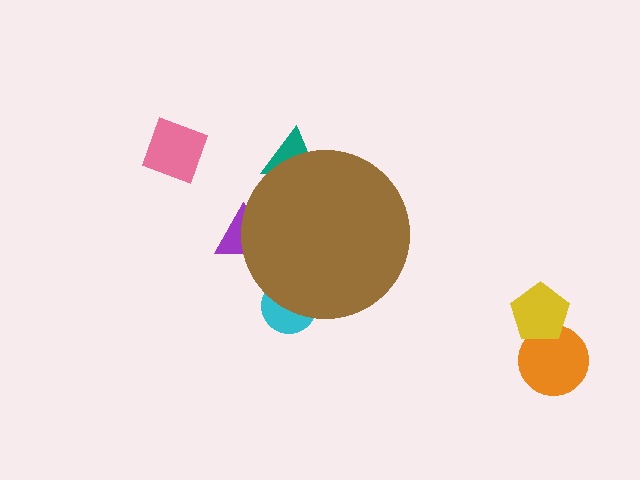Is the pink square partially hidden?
No, the pink square is fully visible.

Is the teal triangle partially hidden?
Yes, the teal triangle is partially hidden behind the brown circle.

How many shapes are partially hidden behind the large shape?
3 shapes are partially hidden.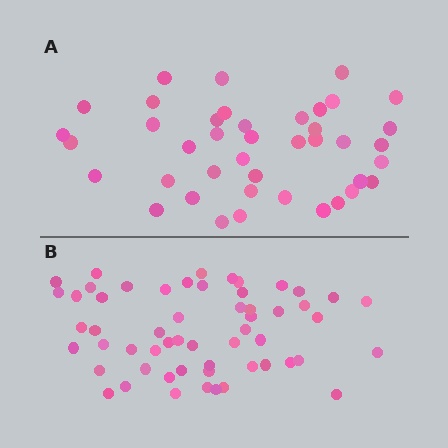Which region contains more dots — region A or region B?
Region B (the bottom region) has more dots.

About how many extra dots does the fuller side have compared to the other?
Region B has approximately 15 more dots than region A.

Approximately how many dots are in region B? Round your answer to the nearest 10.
About 60 dots. (The exact count is 56, which rounds to 60.)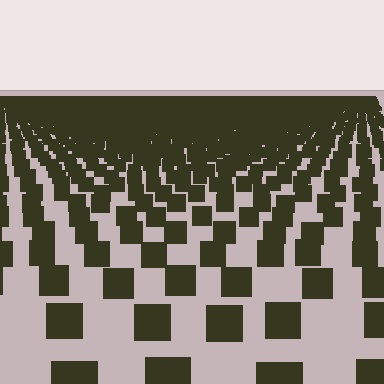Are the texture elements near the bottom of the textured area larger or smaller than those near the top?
Larger. Near the bottom, elements are closer to the viewer and appear at a bigger on-screen size.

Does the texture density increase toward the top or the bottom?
Density increases toward the top.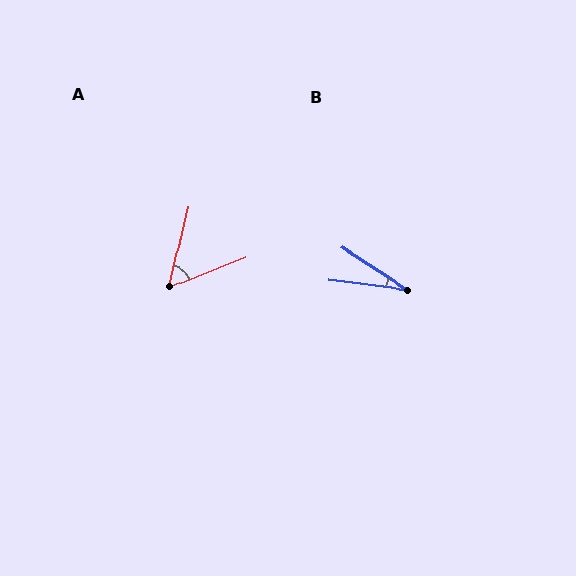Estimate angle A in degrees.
Approximately 55 degrees.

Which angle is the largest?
A, at approximately 55 degrees.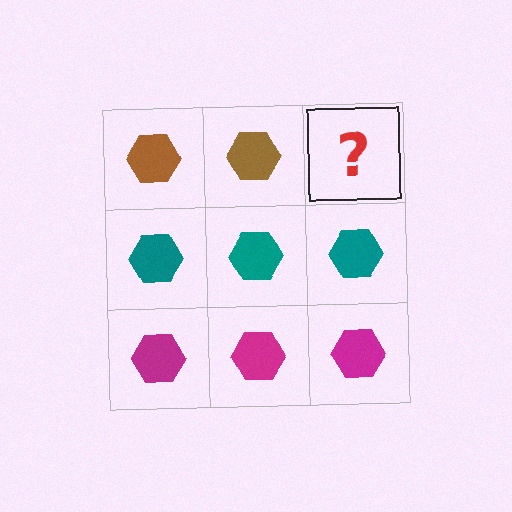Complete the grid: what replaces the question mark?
The question mark should be replaced with a brown hexagon.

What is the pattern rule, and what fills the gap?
The rule is that each row has a consistent color. The gap should be filled with a brown hexagon.